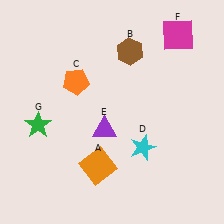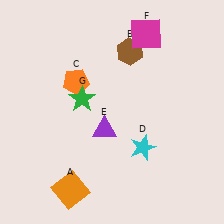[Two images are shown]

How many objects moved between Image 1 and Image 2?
3 objects moved between the two images.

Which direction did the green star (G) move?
The green star (G) moved right.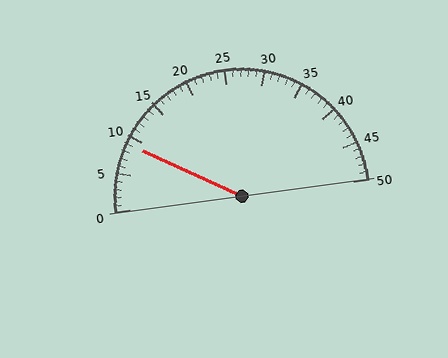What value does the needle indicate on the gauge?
The needle indicates approximately 9.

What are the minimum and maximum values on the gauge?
The gauge ranges from 0 to 50.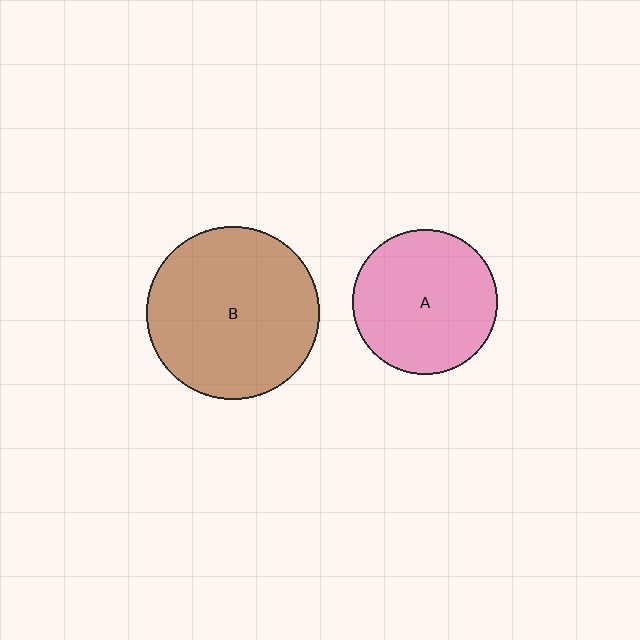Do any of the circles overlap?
No, none of the circles overlap.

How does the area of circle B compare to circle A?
Approximately 1.4 times.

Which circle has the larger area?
Circle B (brown).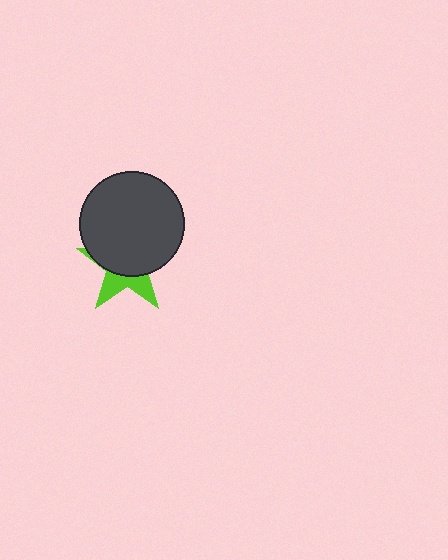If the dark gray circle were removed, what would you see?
You would see the complete lime star.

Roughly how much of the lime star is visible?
A small part of it is visible (roughly 34%).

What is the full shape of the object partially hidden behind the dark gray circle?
The partially hidden object is a lime star.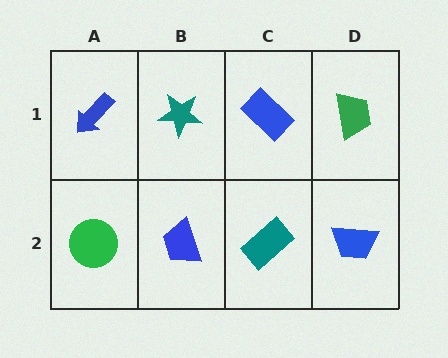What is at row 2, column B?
A blue trapezoid.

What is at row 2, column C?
A teal rectangle.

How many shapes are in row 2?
4 shapes.